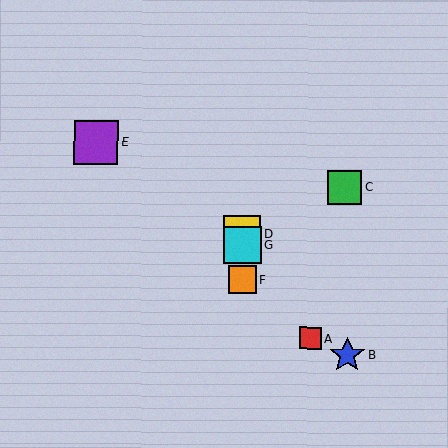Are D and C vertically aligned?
No, D is at x≈242 and C is at x≈345.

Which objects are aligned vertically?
Objects D, F, G are aligned vertically.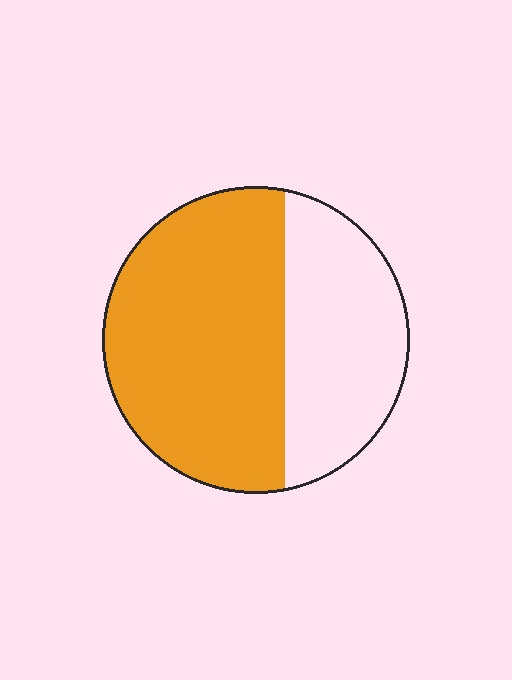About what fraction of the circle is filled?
About five eighths (5/8).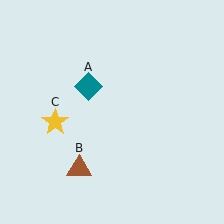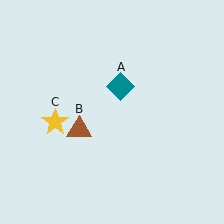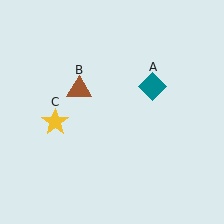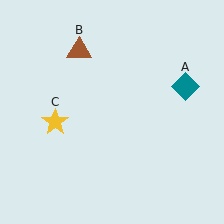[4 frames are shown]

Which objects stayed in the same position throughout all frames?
Yellow star (object C) remained stationary.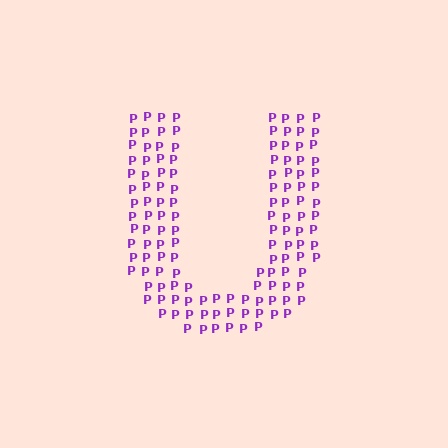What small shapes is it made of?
It is made of small letter P's.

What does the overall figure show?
The overall figure shows the letter U.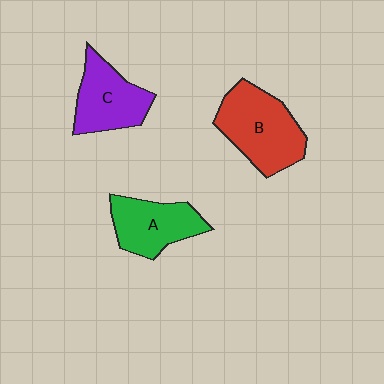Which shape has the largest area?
Shape B (red).